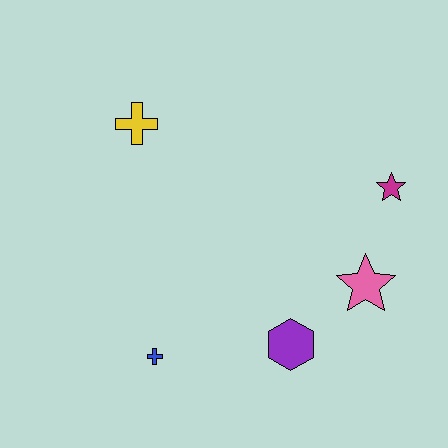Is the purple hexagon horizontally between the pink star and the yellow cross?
Yes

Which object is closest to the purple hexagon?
The pink star is closest to the purple hexagon.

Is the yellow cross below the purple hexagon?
No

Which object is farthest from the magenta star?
The blue cross is farthest from the magenta star.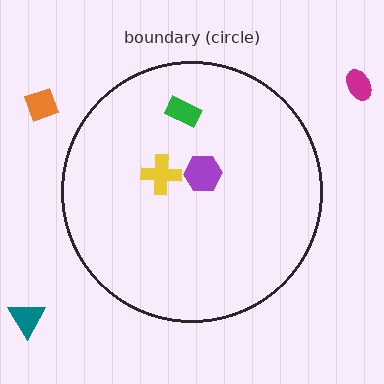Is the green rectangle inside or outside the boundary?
Inside.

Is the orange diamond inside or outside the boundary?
Outside.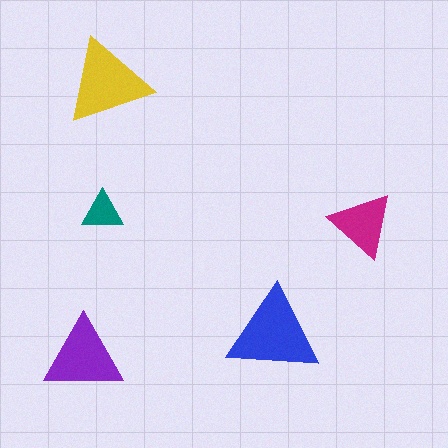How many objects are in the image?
There are 5 objects in the image.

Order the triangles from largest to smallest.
the blue one, the yellow one, the purple one, the magenta one, the teal one.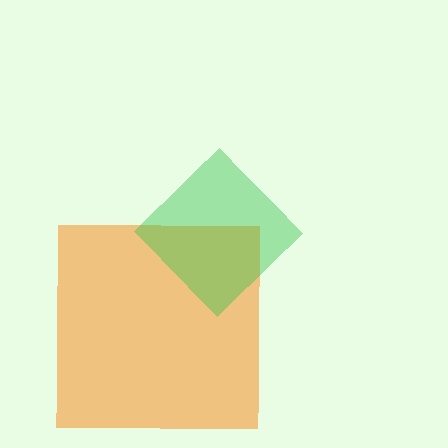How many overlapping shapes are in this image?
There are 2 overlapping shapes in the image.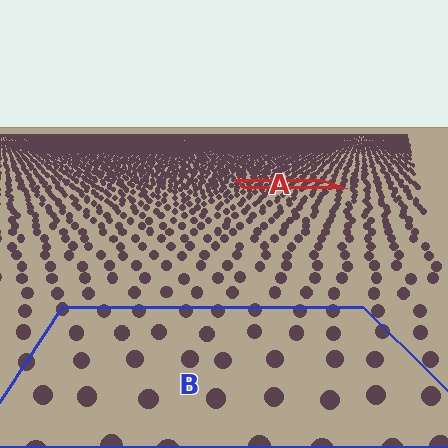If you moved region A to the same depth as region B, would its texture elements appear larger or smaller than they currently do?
They would appear larger. At a closer depth, the same texture elements are projected at a bigger on-screen size.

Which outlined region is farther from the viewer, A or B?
Region A is farther from the viewer — the texture elements inside it appear smaller and more densely packed.